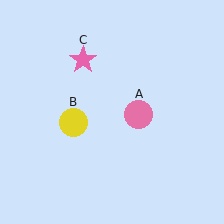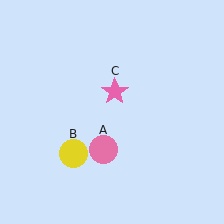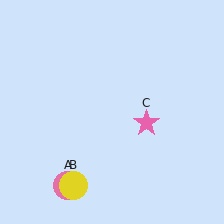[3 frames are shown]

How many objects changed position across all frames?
3 objects changed position: pink circle (object A), yellow circle (object B), pink star (object C).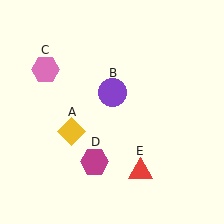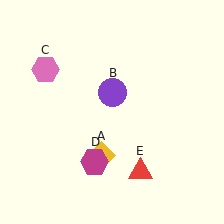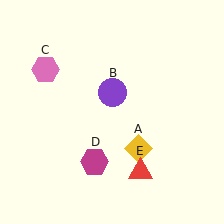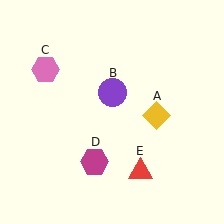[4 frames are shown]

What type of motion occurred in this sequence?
The yellow diamond (object A) rotated counterclockwise around the center of the scene.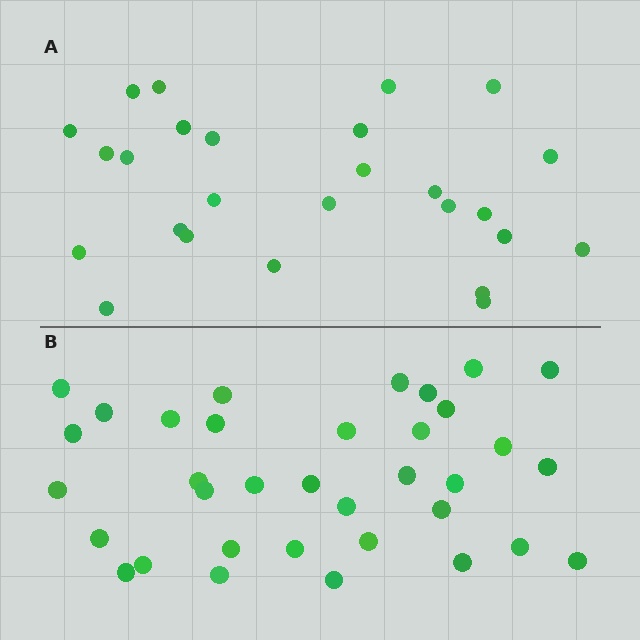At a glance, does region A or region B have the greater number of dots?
Region B (the bottom region) has more dots.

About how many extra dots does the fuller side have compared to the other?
Region B has roughly 8 or so more dots than region A.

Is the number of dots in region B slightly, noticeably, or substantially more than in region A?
Region B has noticeably more, but not dramatically so. The ratio is roughly 1.3 to 1.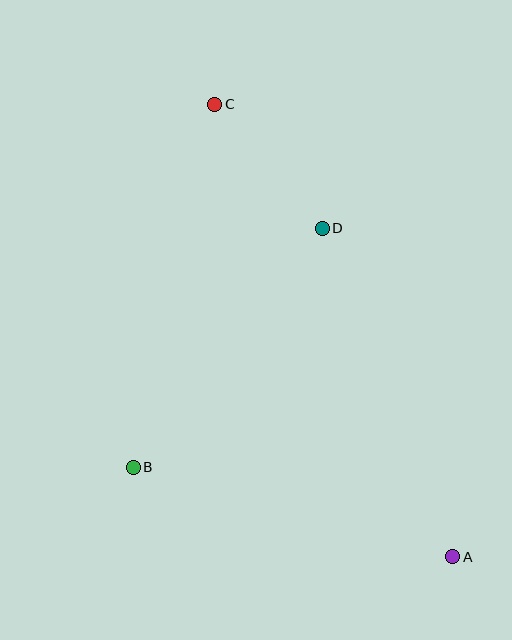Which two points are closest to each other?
Points C and D are closest to each other.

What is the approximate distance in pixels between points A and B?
The distance between A and B is approximately 332 pixels.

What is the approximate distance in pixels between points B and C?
The distance between B and C is approximately 372 pixels.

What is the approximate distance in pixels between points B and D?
The distance between B and D is approximately 305 pixels.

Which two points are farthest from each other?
Points A and C are farthest from each other.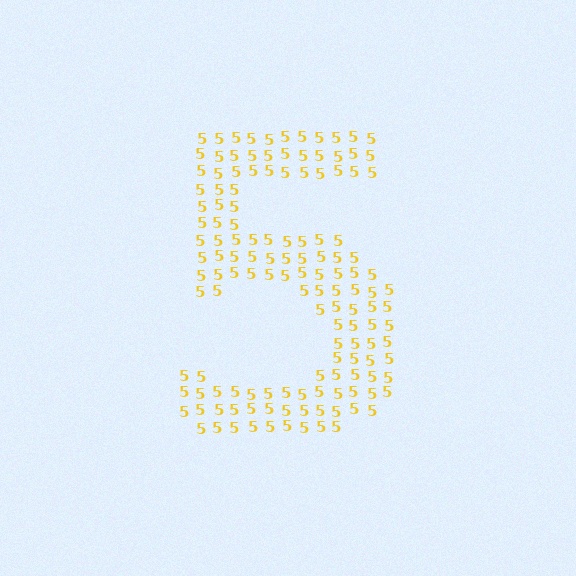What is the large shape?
The large shape is the digit 5.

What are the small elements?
The small elements are digit 5's.